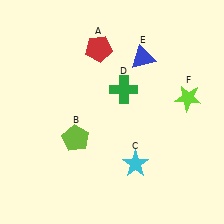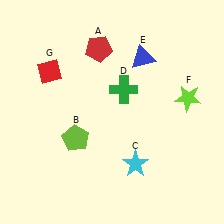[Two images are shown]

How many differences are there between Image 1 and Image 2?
There is 1 difference between the two images.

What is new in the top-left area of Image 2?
A red diamond (G) was added in the top-left area of Image 2.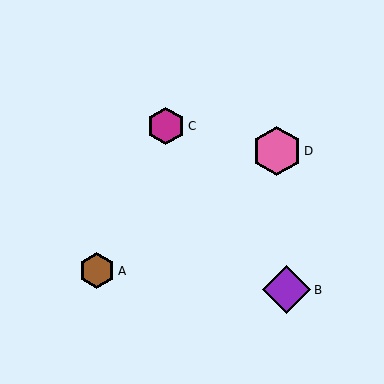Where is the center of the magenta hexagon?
The center of the magenta hexagon is at (166, 126).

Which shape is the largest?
The pink hexagon (labeled D) is the largest.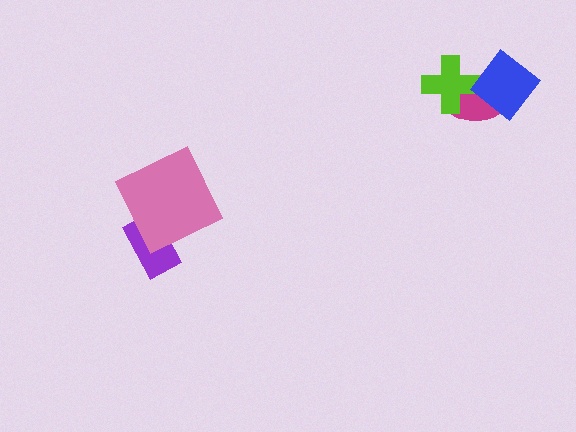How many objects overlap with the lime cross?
1 object overlaps with the lime cross.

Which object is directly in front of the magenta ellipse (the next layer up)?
The lime cross is directly in front of the magenta ellipse.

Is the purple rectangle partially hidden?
Yes, it is partially covered by another shape.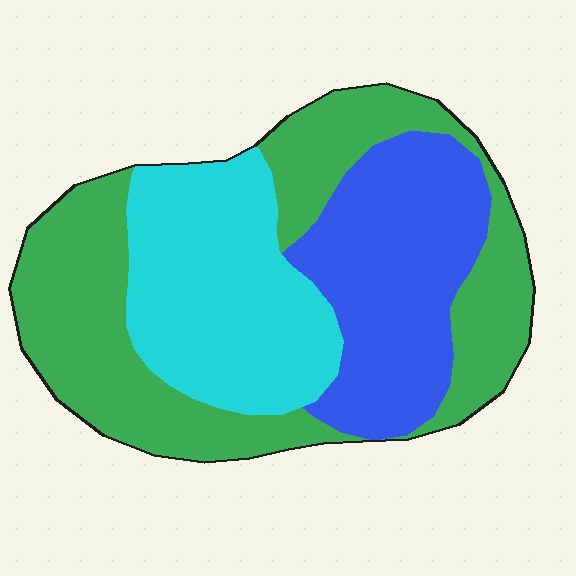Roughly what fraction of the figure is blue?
Blue covers 28% of the figure.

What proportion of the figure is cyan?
Cyan covers roughly 30% of the figure.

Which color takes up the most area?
Green, at roughly 45%.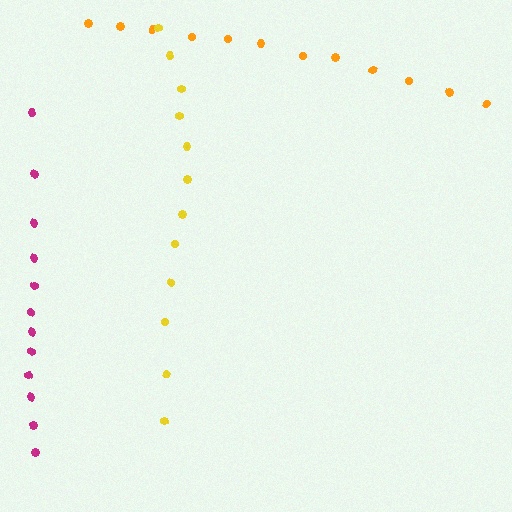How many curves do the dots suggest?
There are 3 distinct paths.